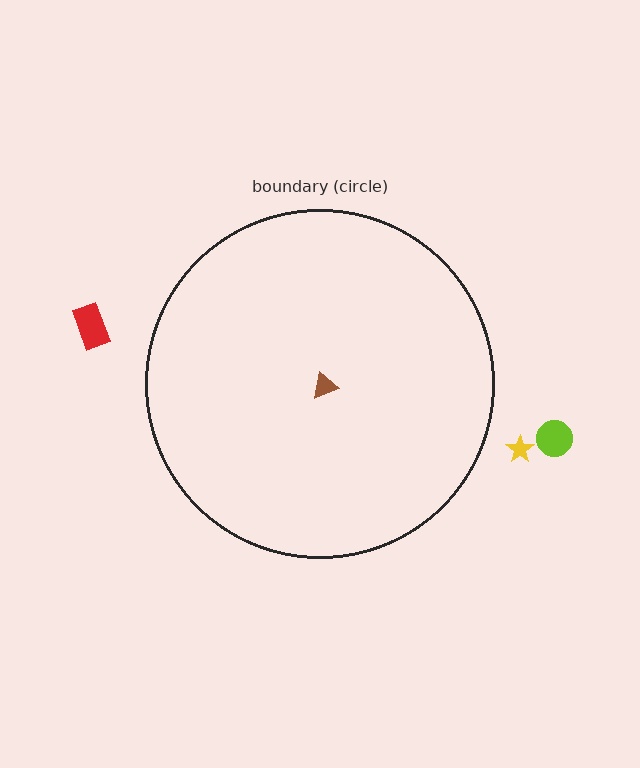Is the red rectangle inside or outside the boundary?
Outside.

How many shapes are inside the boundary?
1 inside, 3 outside.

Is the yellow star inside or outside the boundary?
Outside.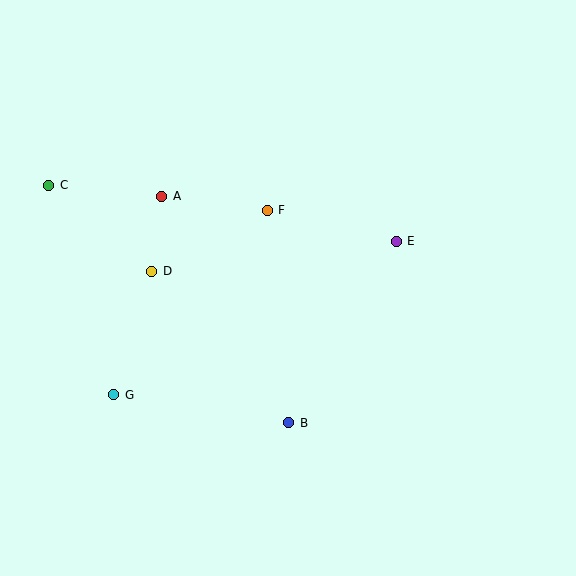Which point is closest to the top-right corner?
Point E is closest to the top-right corner.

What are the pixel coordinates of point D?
Point D is at (152, 271).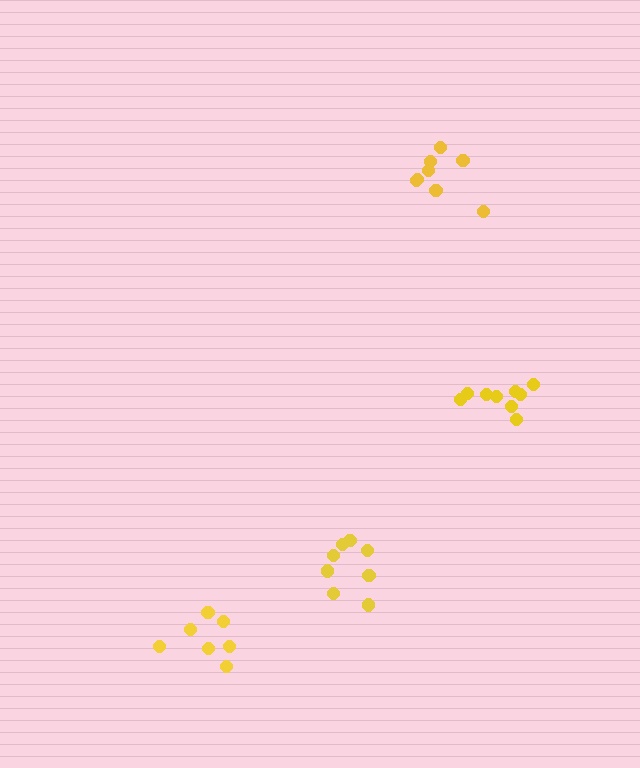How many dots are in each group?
Group 1: 8 dots, Group 2: 7 dots, Group 3: 8 dots, Group 4: 9 dots (32 total).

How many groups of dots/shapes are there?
There are 4 groups.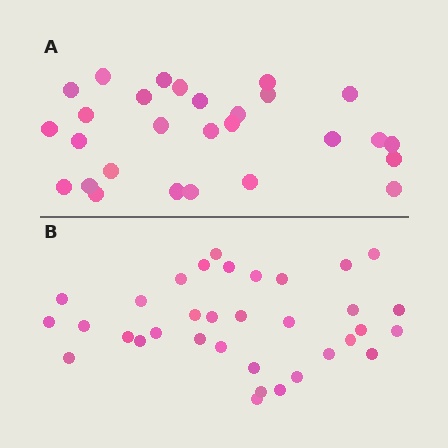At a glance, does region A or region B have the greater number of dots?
Region B (the bottom region) has more dots.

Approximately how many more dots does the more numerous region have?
Region B has about 6 more dots than region A.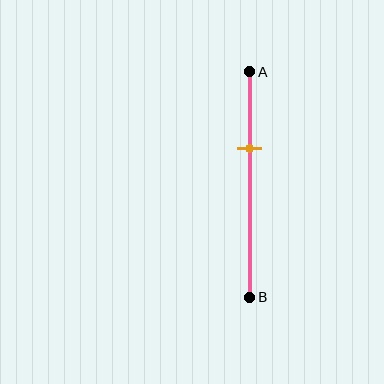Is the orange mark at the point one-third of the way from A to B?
Yes, the mark is approximately at the one-third point.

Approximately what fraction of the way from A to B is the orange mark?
The orange mark is approximately 35% of the way from A to B.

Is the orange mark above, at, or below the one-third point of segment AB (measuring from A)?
The orange mark is approximately at the one-third point of segment AB.